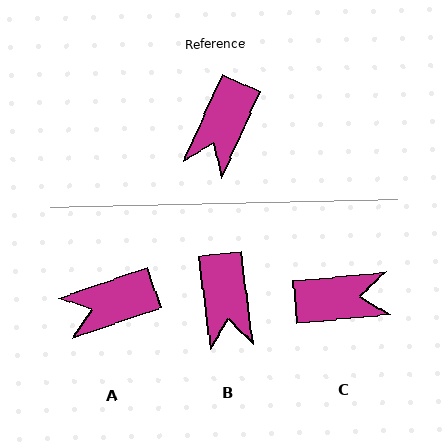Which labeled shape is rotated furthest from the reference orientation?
C, about 120 degrees away.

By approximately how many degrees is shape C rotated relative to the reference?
Approximately 120 degrees counter-clockwise.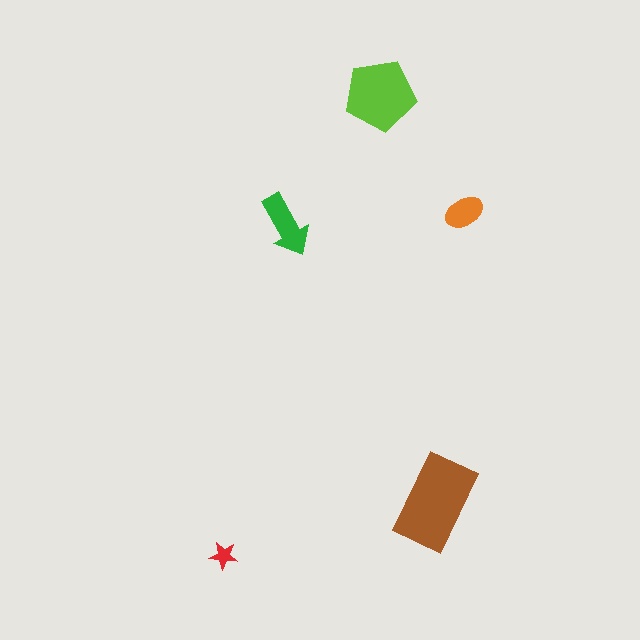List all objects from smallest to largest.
The red star, the orange ellipse, the green arrow, the lime pentagon, the brown rectangle.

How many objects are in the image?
There are 5 objects in the image.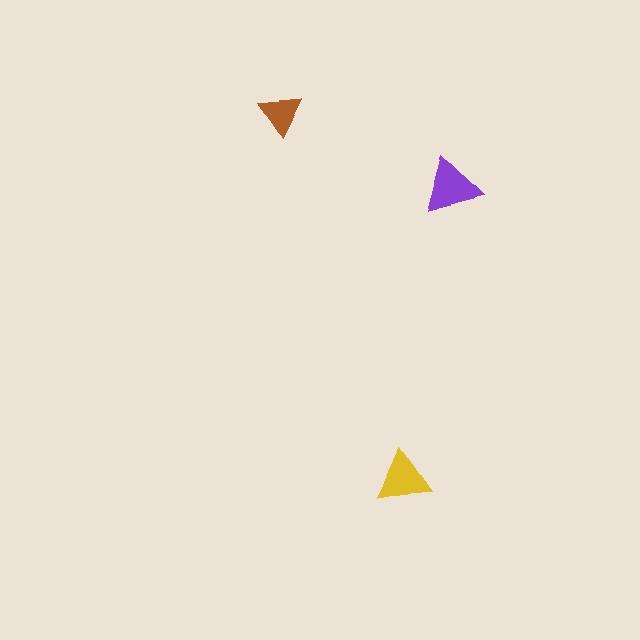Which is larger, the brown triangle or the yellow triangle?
The yellow one.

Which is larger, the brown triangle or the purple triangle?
The purple one.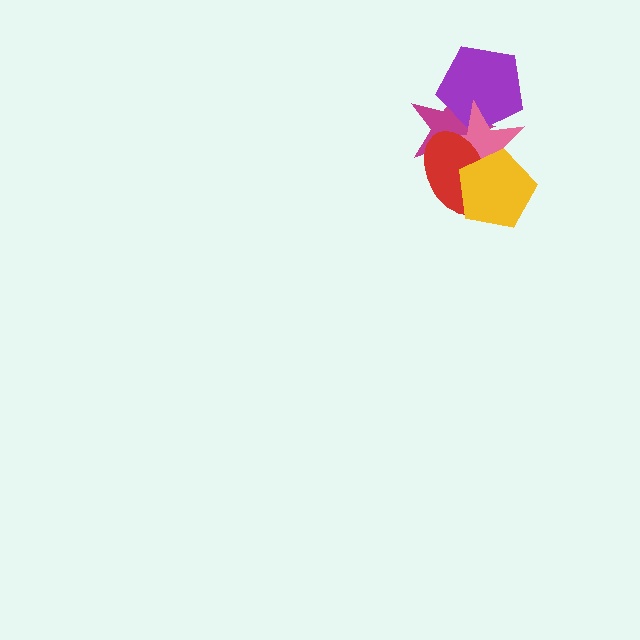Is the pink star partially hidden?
Yes, it is partially covered by another shape.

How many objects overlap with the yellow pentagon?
3 objects overlap with the yellow pentagon.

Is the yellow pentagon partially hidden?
No, no other shape covers it.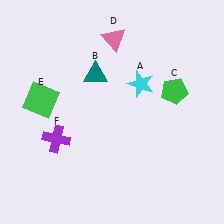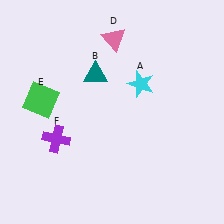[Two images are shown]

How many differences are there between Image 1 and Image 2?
There is 1 difference between the two images.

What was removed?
The green pentagon (C) was removed in Image 2.